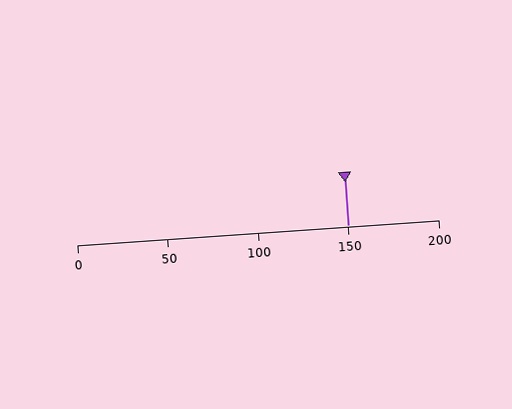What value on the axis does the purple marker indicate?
The marker indicates approximately 150.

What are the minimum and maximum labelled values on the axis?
The axis runs from 0 to 200.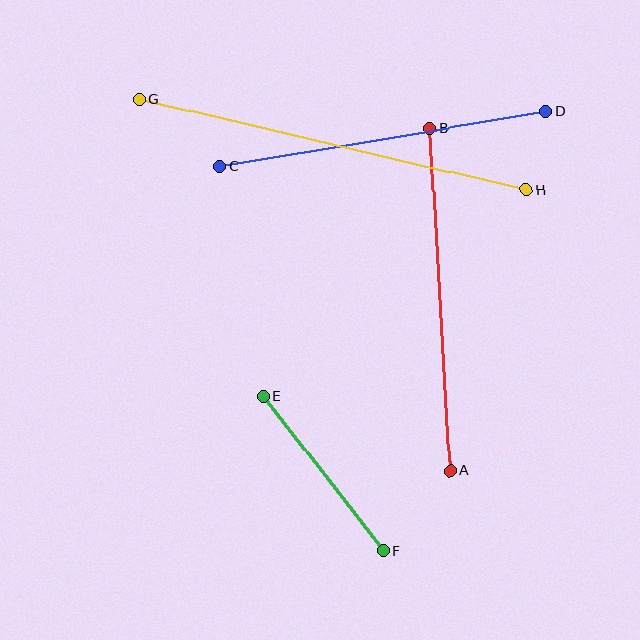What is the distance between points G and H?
The distance is approximately 398 pixels.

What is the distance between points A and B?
The distance is approximately 344 pixels.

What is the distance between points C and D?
The distance is approximately 330 pixels.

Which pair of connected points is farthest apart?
Points G and H are farthest apart.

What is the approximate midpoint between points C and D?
The midpoint is at approximately (383, 139) pixels.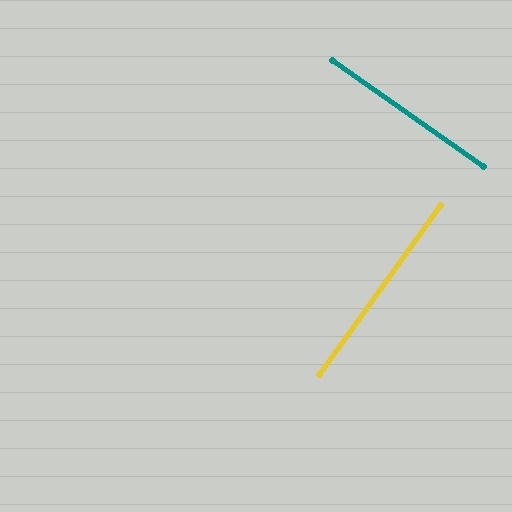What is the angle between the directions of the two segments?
Approximately 89 degrees.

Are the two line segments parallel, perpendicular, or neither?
Perpendicular — they meet at approximately 89°.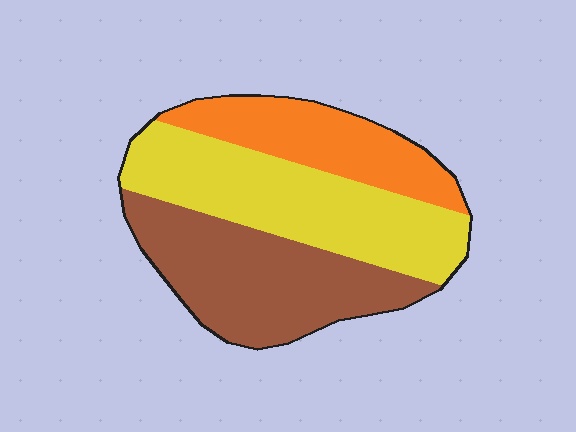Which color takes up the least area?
Orange, at roughly 25%.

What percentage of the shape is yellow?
Yellow takes up between a third and a half of the shape.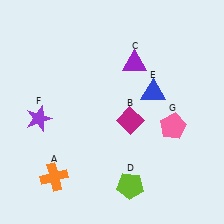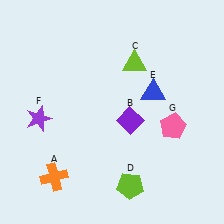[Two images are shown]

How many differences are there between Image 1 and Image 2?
There are 2 differences between the two images.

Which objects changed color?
B changed from magenta to purple. C changed from purple to lime.